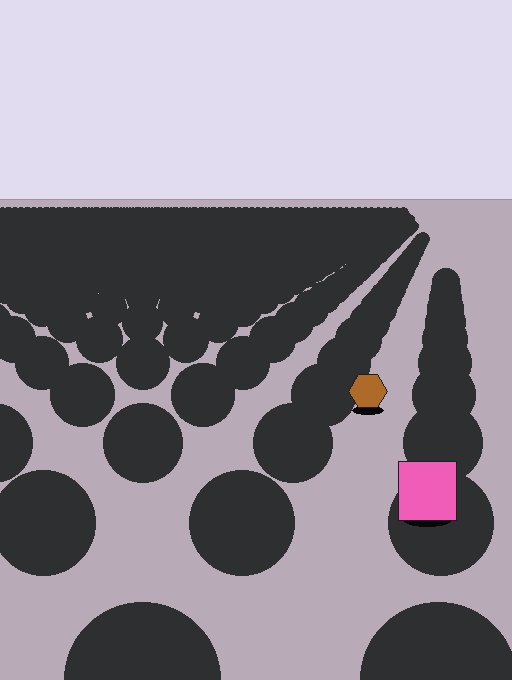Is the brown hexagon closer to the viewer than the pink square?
No. The pink square is closer — you can tell from the texture gradient: the ground texture is coarser near it.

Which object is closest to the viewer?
The pink square is closest. The texture marks near it are larger and more spread out.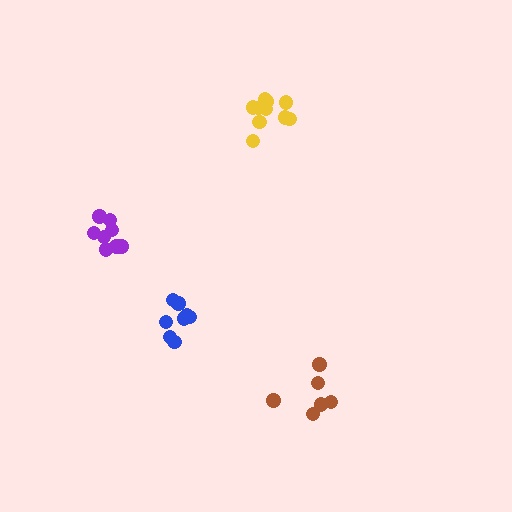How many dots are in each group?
Group 1: 8 dots, Group 2: 8 dots, Group 3: 6 dots, Group 4: 11 dots (33 total).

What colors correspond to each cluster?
The clusters are colored: purple, blue, brown, yellow.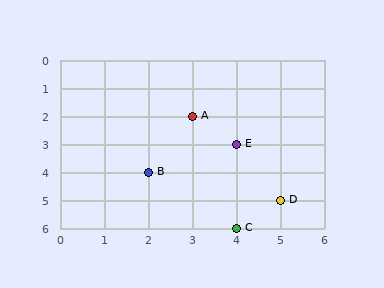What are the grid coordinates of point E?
Point E is at grid coordinates (4, 3).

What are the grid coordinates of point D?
Point D is at grid coordinates (5, 5).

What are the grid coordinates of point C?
Point C is at grid coordinates (4, 6).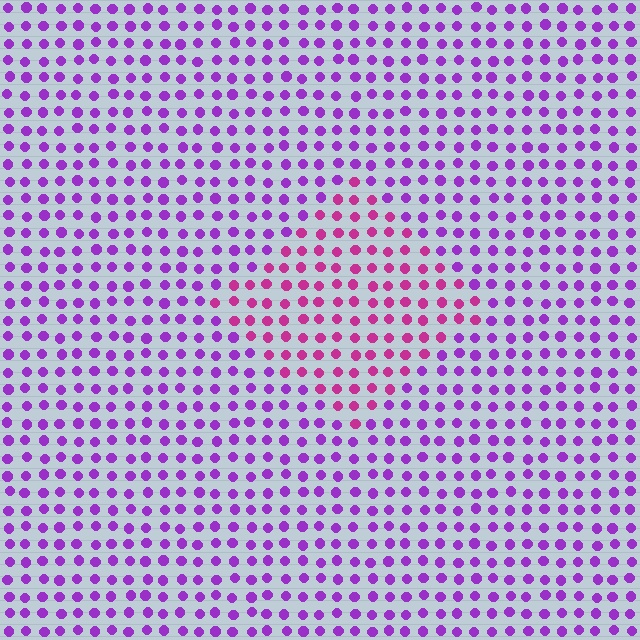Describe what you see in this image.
The image is filled with small purple elements in a uniform arrangement. A diamond-shaped region is visible where the elements are tinted to a slightly different hue, forming a subtle color boundary.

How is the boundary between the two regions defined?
The boundary is defined purely by a slight shift in hue (about 38 degrees). Spacing, size, and orientation are identical on both sides.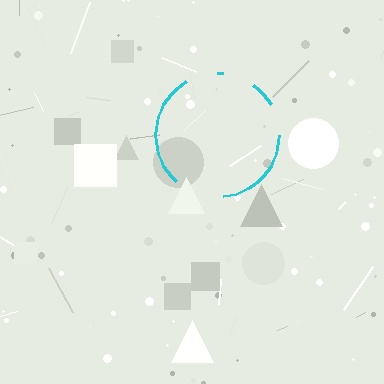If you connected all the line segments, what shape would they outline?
They would outline a circle.